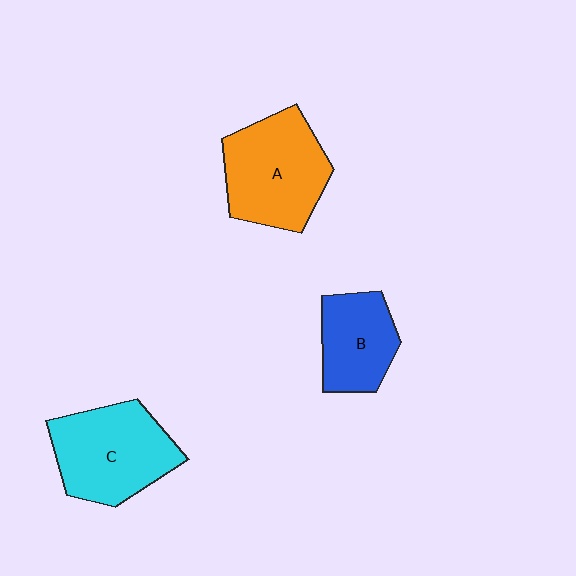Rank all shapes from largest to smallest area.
From largest to smallest: A (orange), C (cyan), B (blue).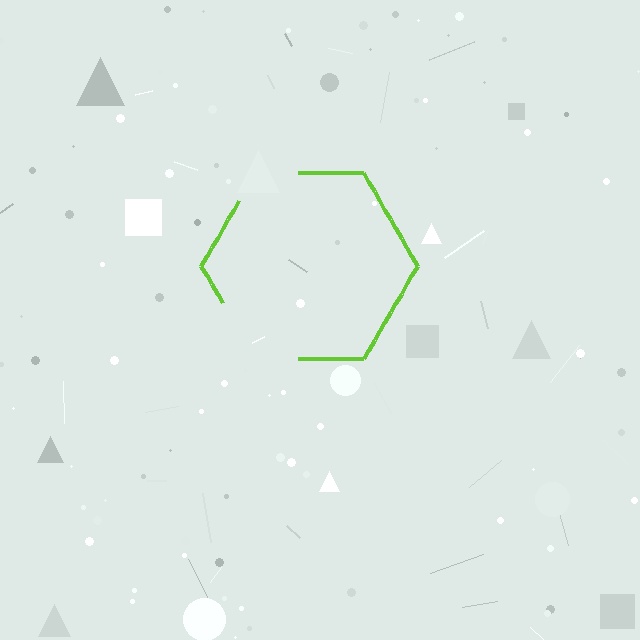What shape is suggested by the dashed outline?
The dashed outline suggests a hexagon.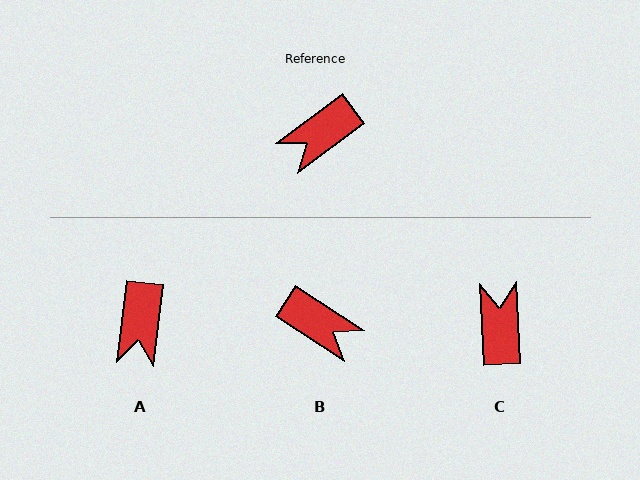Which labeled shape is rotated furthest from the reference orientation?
C, about 124 degrees away.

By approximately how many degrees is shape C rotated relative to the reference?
Approximately 124 degrees clockwise.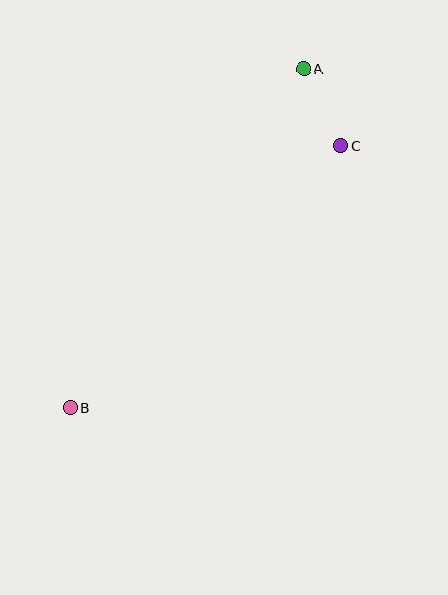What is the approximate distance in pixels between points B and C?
The distance between B and C is approximately 376 pixels.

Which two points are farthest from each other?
Points A and B are farthest from each other.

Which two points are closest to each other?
Points A and C are closest to each other.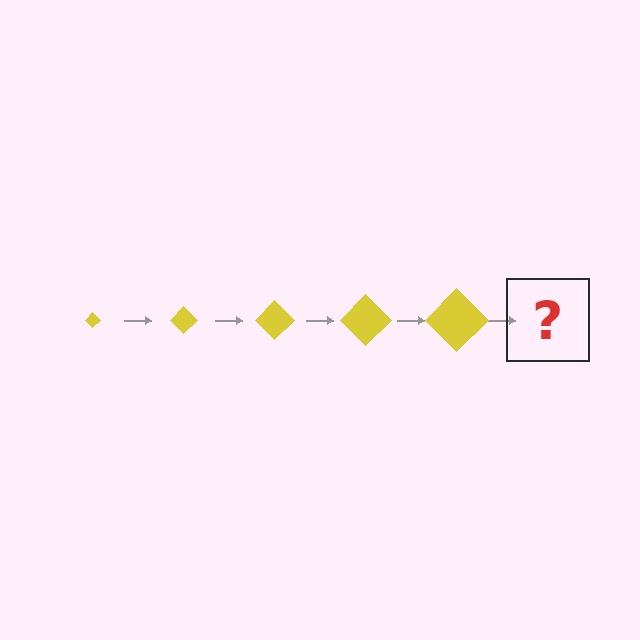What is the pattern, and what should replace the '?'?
The pattern is that the diamond gets progressively larger each step. The '?' should be a yellow diamond, larger than the previous one.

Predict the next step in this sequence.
The next step is a yellow diamond, larger than the previous one.